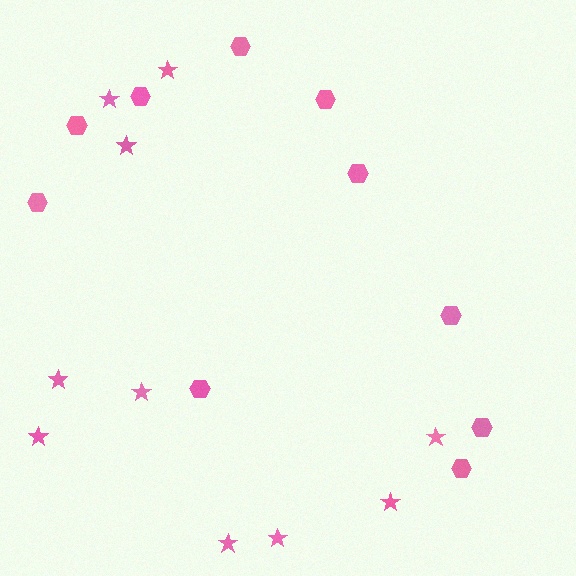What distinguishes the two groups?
There are 2 groups: one group of hexagons (10) and one group of stars (10).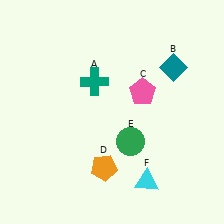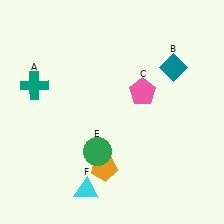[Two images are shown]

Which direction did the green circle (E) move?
The green circle (E) moved left.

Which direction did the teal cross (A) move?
The teal cross (A) moved left.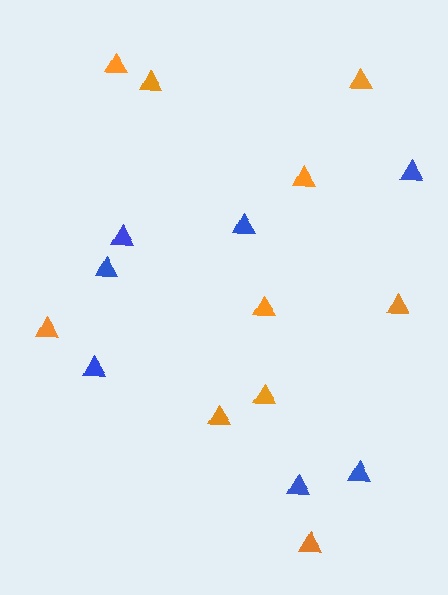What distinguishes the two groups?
There are 2 groups: one group of blue triangles (7) and one group of orange triangles (10).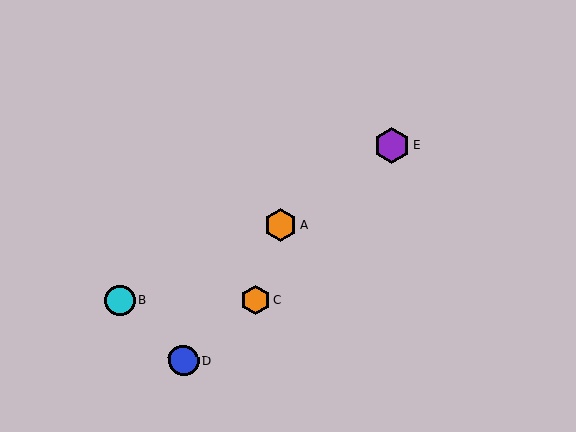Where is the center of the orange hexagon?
The center of the orange hexagon is at (281, 225).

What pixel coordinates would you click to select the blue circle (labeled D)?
Click at (183, 361) to select the blue circle D.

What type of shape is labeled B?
Shape B is a cyan circle.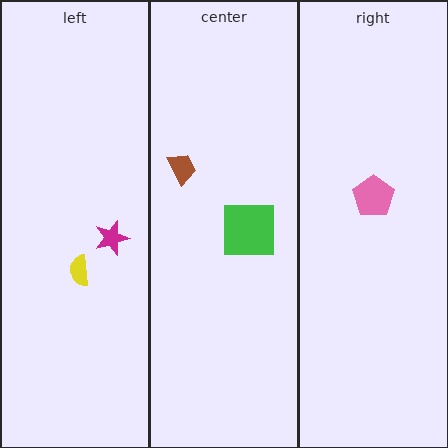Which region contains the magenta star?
The left region.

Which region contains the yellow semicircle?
The left region.